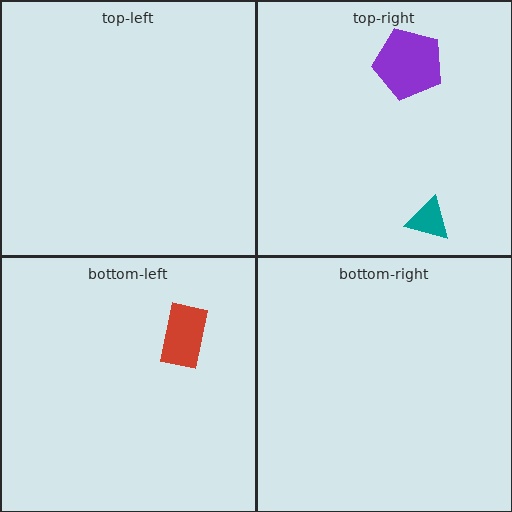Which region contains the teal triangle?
The top-right region.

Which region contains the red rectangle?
The bottom-left region.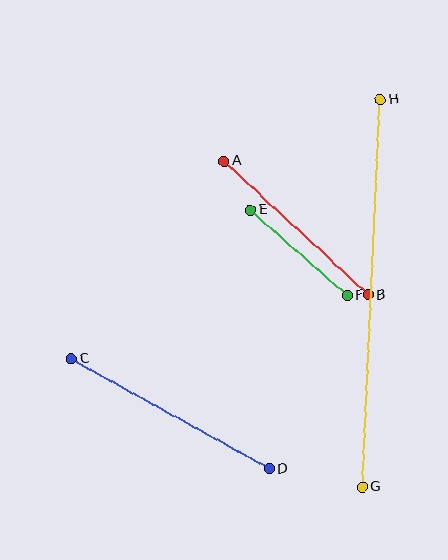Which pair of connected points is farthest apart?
Points G and H are farthest apart.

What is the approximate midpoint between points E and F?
The midpoint is at approximately (299, 253) pixels.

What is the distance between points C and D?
The distance is approximately 227 pixels.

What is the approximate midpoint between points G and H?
The midpoint is at approximately (371, 293) pixels.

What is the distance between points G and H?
The distance is approximately 388 pixels.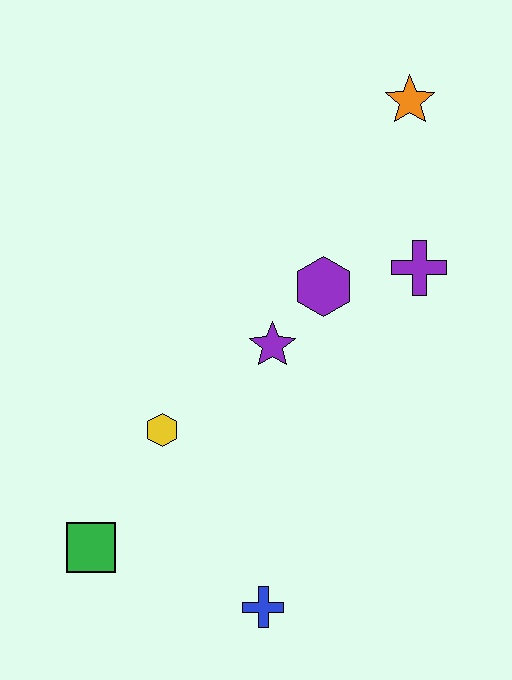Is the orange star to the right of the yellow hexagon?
Yes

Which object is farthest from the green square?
The orange star is farthest from the green square.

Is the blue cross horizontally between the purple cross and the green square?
Yes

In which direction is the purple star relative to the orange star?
The purple star is below the orange star.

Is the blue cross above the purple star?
No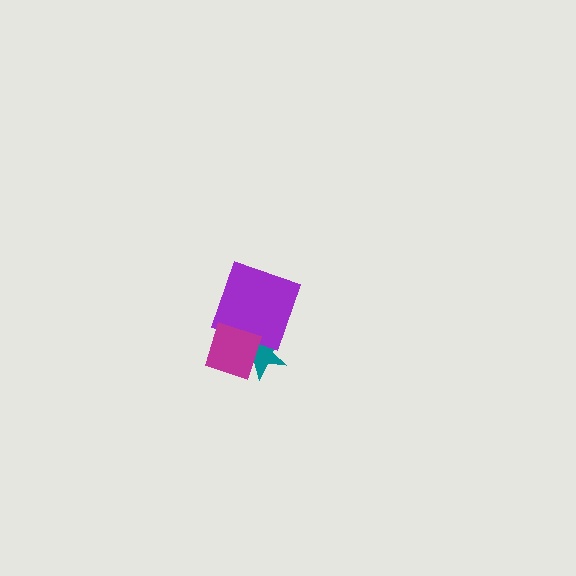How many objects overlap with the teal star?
2 objects overlap with the teal star.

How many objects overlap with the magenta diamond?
2 objects overlap with the magenta diamond.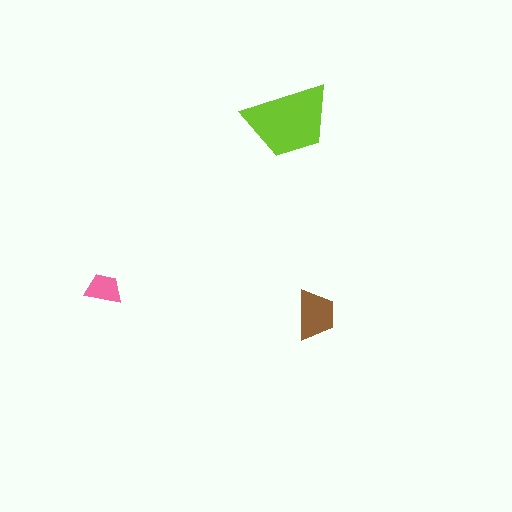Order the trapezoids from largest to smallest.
the lime one, the brown one, the pink one.